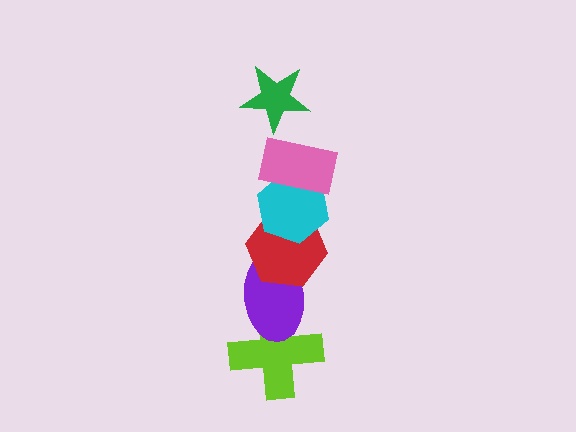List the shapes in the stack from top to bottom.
From top to bottom: the green star, the pink rectangle, the cyan hexagon, the red hexagon, the purple ellipse, the lime cross.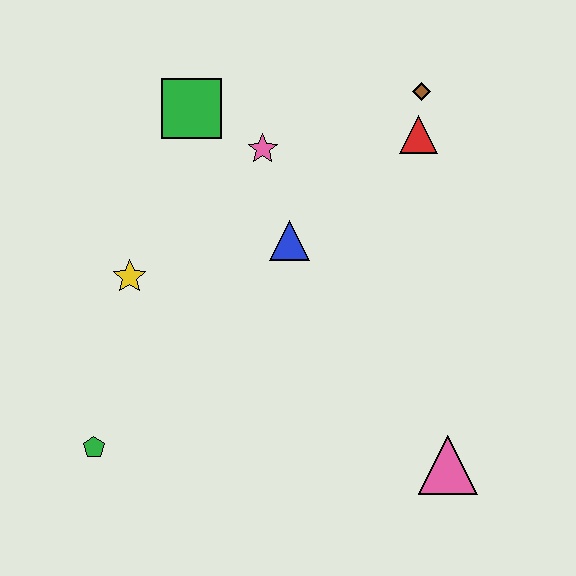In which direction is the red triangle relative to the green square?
The red triangle is to the right of the green square.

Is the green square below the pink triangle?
No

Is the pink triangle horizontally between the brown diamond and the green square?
No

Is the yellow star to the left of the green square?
Yes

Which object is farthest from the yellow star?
The pink triangle is farthest from the yellow star.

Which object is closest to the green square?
The pink star is closest to the green square.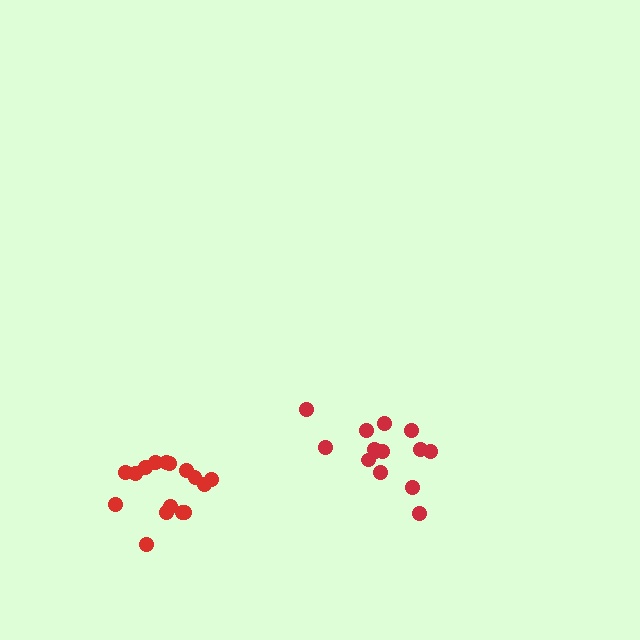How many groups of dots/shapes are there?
There are 2 groups.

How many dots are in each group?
Group 1: 14 dots, Group 2: 16 dots (30 total).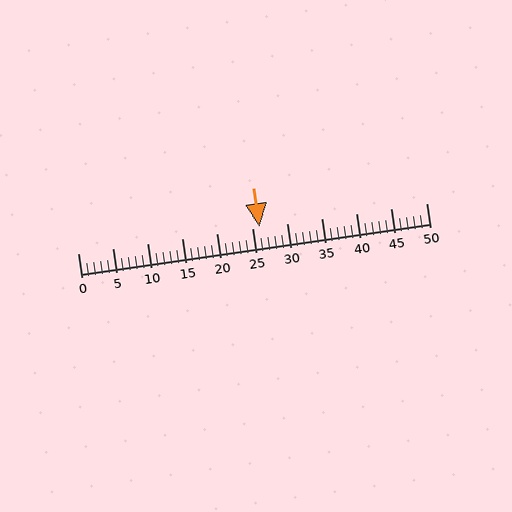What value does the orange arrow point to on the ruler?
The orange arrow points to approximately 26.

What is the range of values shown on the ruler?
The ruler shows values from 0 to 50.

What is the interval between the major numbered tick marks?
The major tick marks are spaced 5 units apart.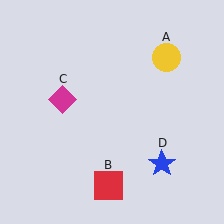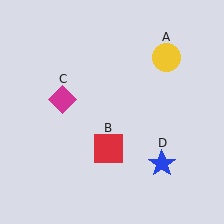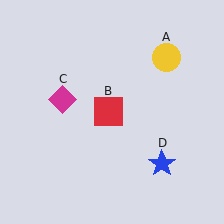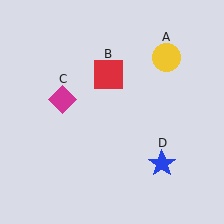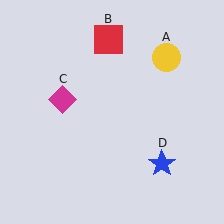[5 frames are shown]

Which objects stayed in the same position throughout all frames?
Yellow circle (object A) and magenta diamond (object C) and blue star (object D) remained stationary.